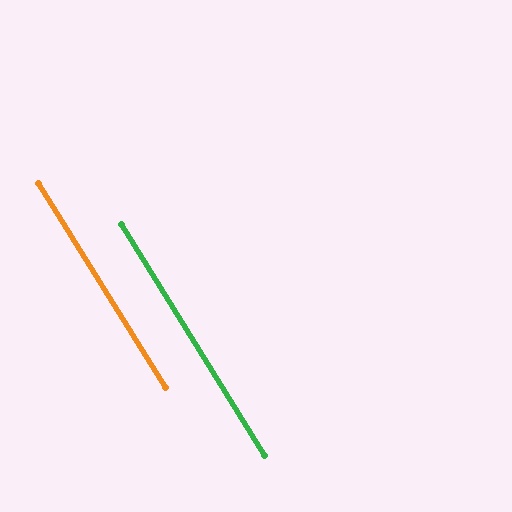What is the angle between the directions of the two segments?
Approximately 0 degrees.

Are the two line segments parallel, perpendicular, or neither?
Parallel — their directions differ by only 0.2°.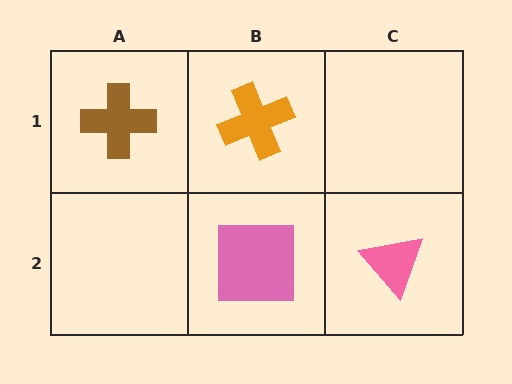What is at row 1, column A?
A brown cross.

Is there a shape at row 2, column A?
No, that cell is empty.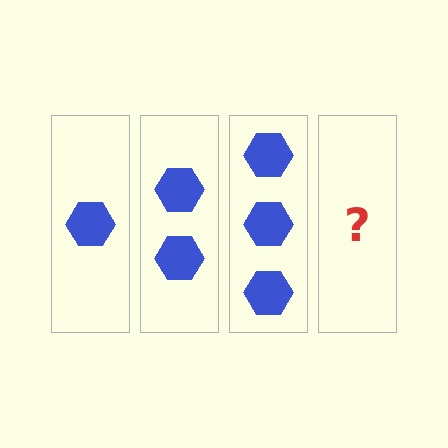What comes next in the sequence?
The next element should be 4 hexagons.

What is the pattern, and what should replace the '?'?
The pattern is that each step adds one more hexagon. The '?' should be 4 hexagons.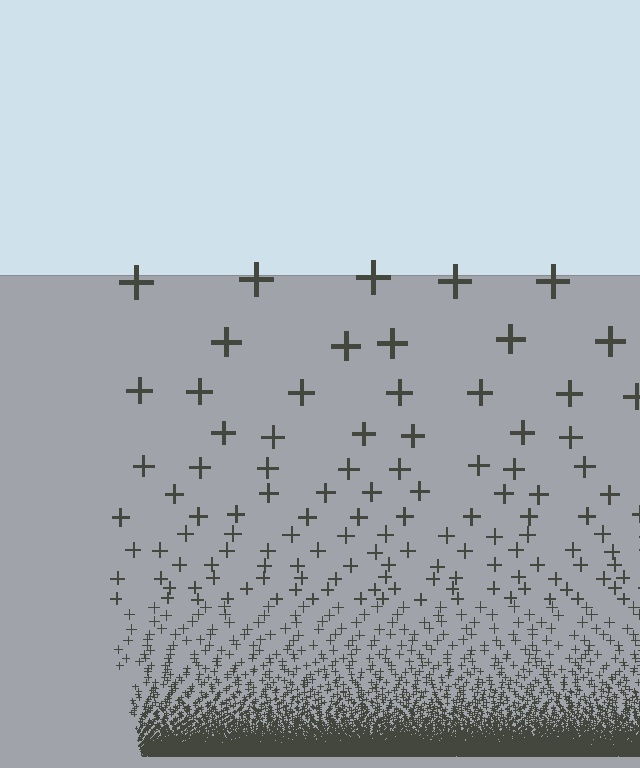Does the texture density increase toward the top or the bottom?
Density increases toward the bottom.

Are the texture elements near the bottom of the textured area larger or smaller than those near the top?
Smaller. The gradient is inverted — elements near the bottom are smaller and denser.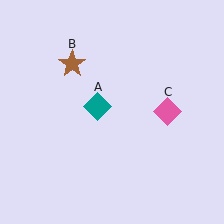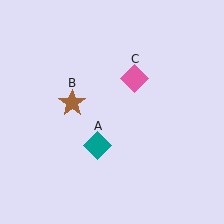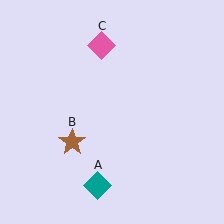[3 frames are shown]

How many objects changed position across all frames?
3 objects changed position: teal diamond (object A), brown star (object B), pink diamond (object C).